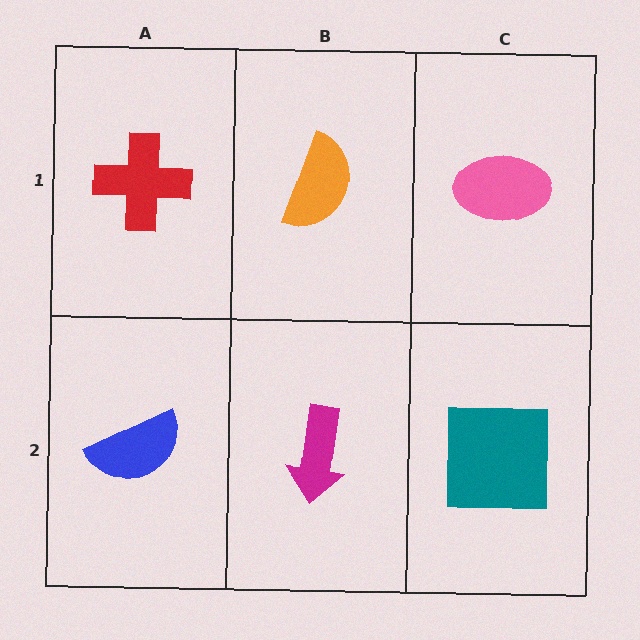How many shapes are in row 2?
3 shapes.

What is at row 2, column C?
A teal square.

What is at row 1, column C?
A pink ellipse.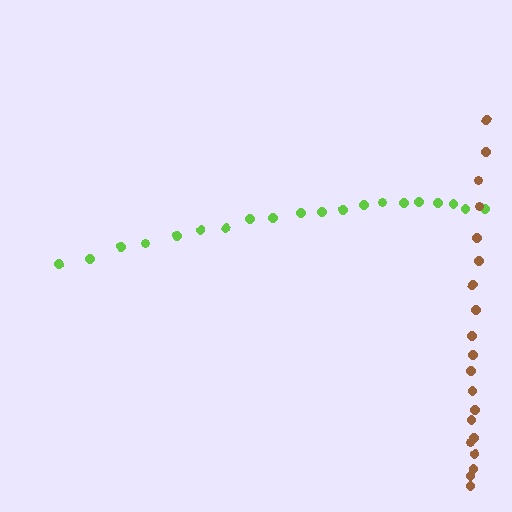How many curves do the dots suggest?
There are 2 distinct paths.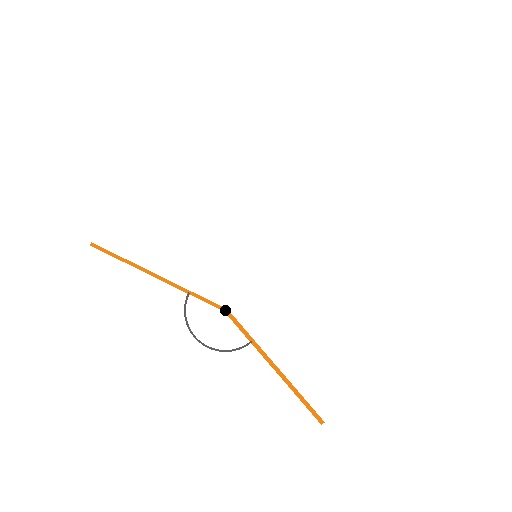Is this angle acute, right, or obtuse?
It is obtuse.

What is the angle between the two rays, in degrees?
Approximately 157 degrees.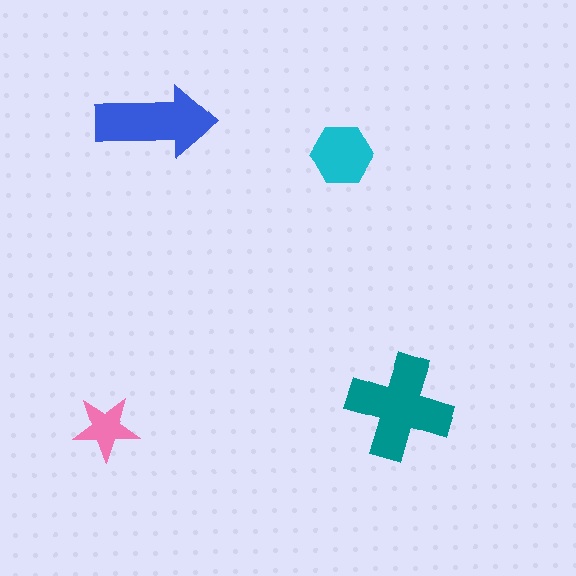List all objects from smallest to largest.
The pink star, the cyan hexagon, the blue arrow, the teal cross.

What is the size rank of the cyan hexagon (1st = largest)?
3rd.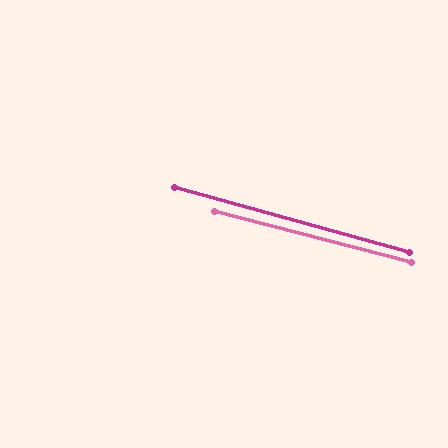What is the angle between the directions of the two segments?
Approximately 1 degree.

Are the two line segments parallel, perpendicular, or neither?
Parallel — their directions differ by only 0.9°.